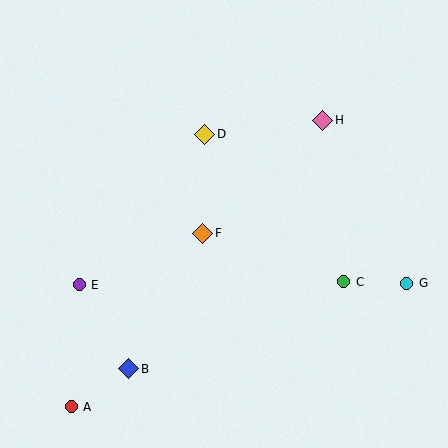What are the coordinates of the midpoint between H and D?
The midpoint between H and D is at (264, 127).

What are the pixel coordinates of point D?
Point D is at (205, 134).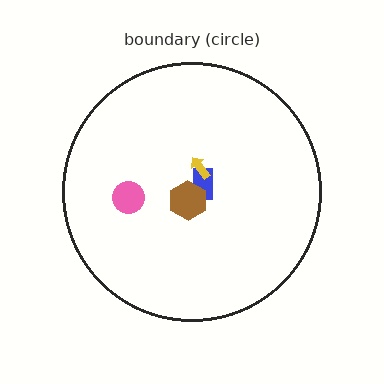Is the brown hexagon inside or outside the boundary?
Inside.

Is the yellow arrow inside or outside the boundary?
Inside.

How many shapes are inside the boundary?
4 inside, 0 outside.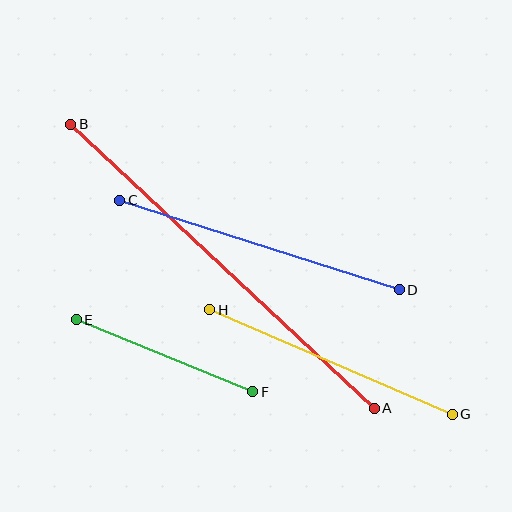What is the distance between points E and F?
The distance is approximately 191 pixels.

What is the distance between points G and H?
The distance is approximately 264 pixels.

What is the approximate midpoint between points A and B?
The midpoint is at approximately (223, 266) pixels.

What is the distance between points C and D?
The distance is approximately 294 pixels.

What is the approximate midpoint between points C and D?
The midpoint is at approximately (260, 245) pixels.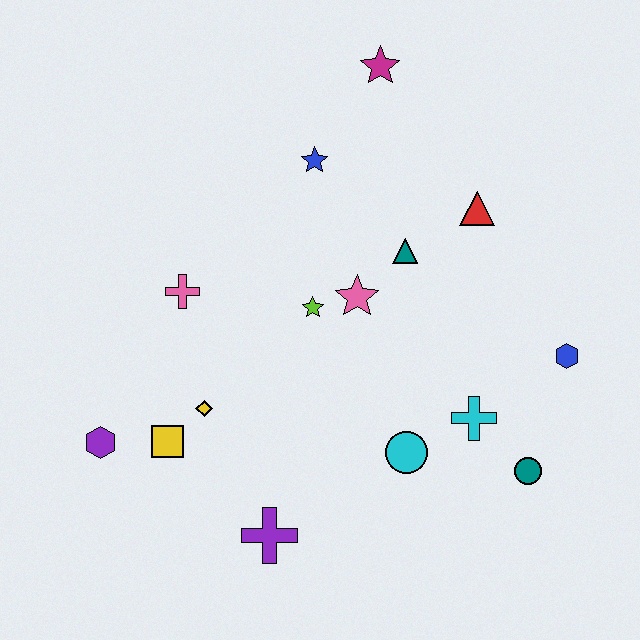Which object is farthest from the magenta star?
The purple cross is farthest from the magenta star.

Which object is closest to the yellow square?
The yellow diamond is closest to the yellow square.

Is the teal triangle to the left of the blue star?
No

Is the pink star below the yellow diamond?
No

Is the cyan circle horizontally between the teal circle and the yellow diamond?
Yes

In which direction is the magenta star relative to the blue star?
The magenta star is above the blue star.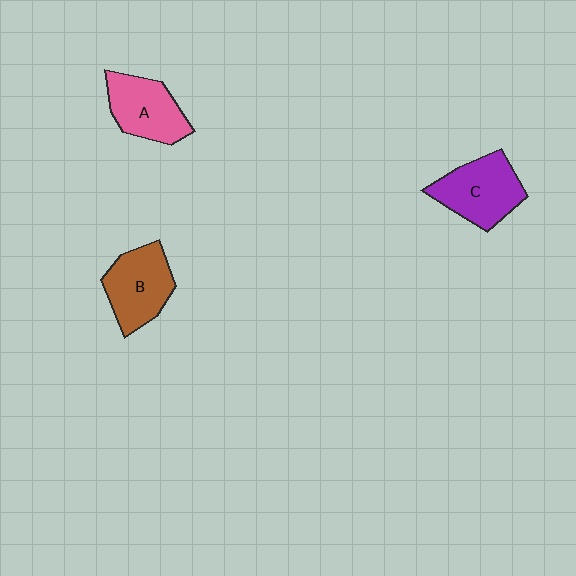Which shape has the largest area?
Shape C (purple).